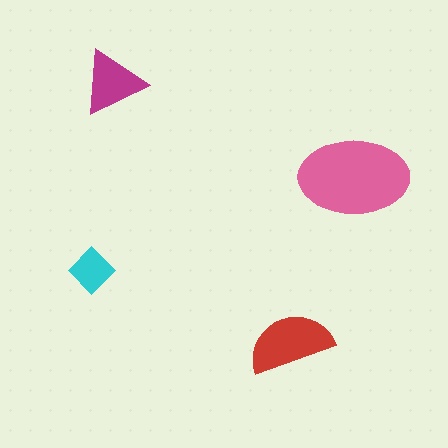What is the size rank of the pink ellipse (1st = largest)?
1st.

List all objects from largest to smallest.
The pink ellipse, the red semicircle, the magenta triangle, the cyan diamond.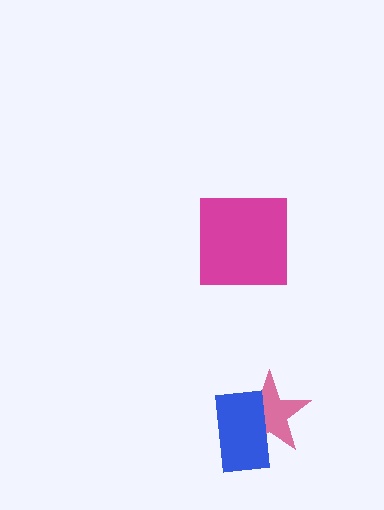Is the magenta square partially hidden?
No, no other shape covers it.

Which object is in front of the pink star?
The blue rectangle is in front of the pink star.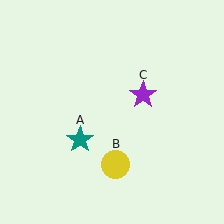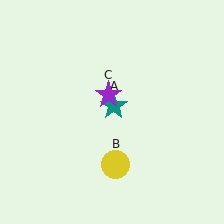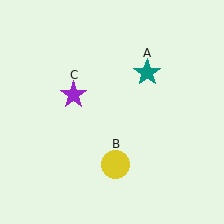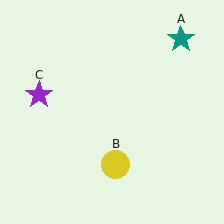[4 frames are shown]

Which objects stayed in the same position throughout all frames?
Yellow circle (object B) remained stationary.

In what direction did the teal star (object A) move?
The teal star (object A) moved up and to the right.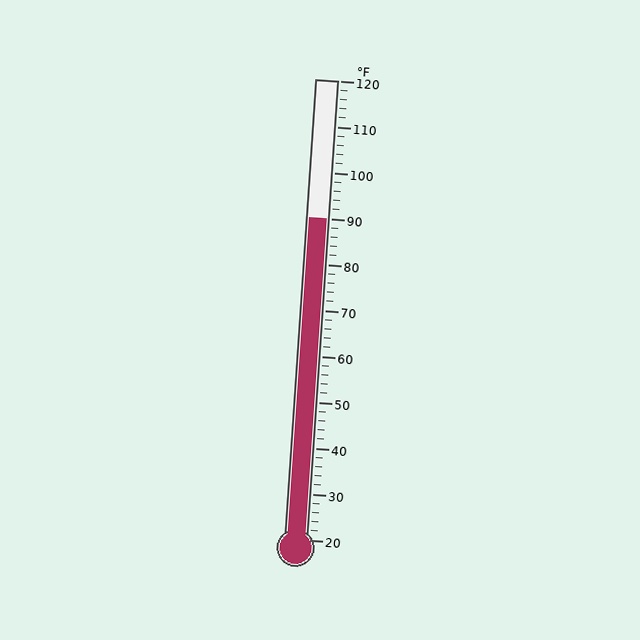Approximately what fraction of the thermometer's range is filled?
The thermometer is filled to approximately 70% of its range.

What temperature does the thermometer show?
The thermometer shows approximately 90°F.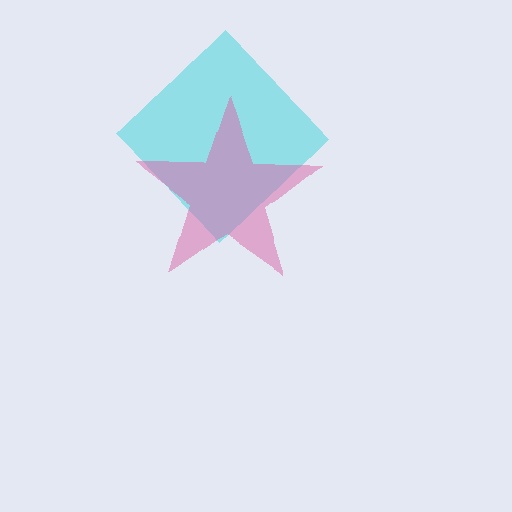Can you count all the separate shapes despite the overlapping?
Yes, there are 2 separate shapes.